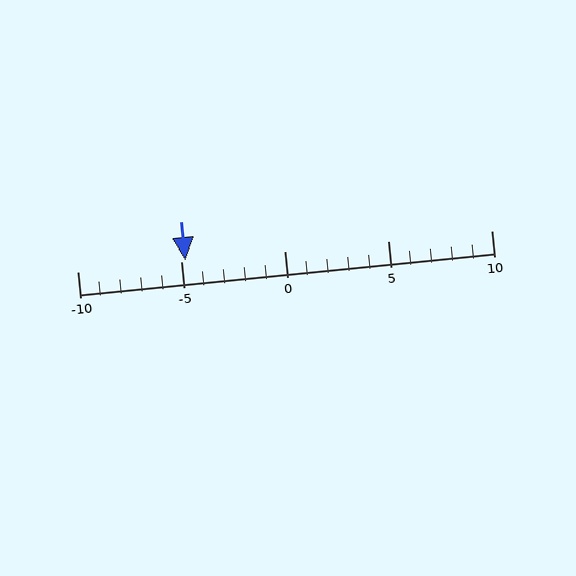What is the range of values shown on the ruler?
The ruler shows values from -10 to 10.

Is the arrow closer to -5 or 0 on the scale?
The arrow is closer to -5.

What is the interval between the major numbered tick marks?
The major tick marks are spaced 5 units apart.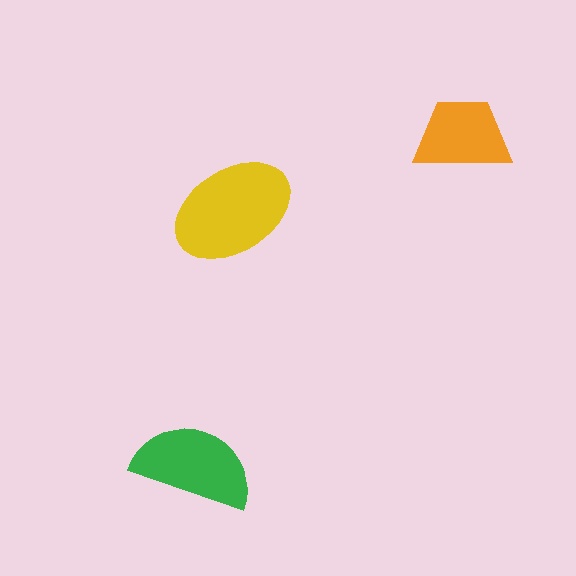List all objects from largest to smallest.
The yellow ellipse, the green semicircle, the orange trapezoid.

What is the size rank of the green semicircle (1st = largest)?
2nd.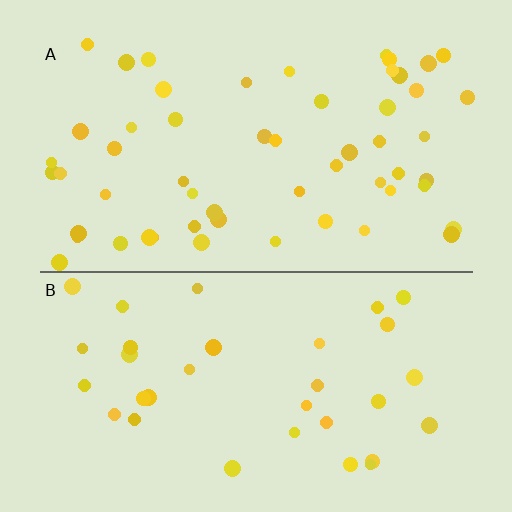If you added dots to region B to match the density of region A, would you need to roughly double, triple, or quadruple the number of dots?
Approximately double.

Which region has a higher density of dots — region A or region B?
A (the top).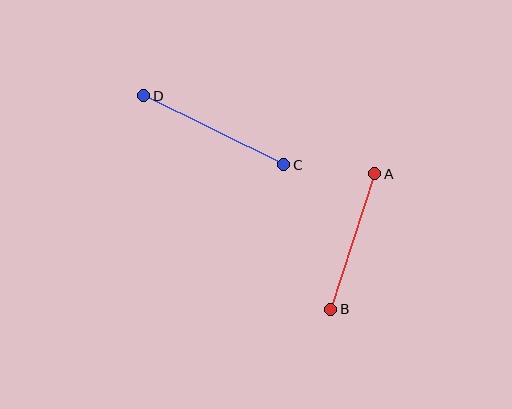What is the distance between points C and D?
The distance is approximately 156 pixels.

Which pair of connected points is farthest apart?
Points C and D are farthest apart.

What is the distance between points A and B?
The distance is approximately 143 pixels.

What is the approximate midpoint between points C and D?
The midpoint is at approximately (214, 130) pixels.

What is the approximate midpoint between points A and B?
The midpoint is at approximately (353, 242) pixels.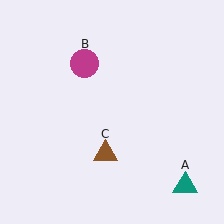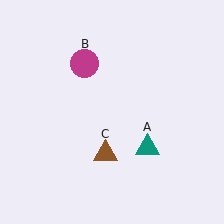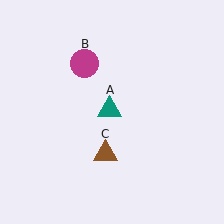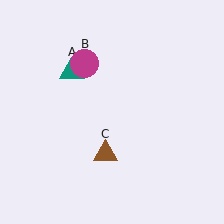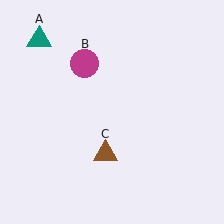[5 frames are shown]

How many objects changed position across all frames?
1 object changed position: teal triangle (object A).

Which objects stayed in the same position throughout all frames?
Magenta circle (object B) and brown triangle (object C) remained stationary.